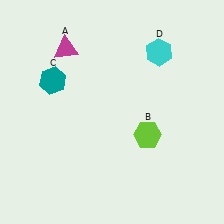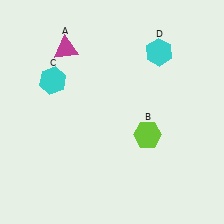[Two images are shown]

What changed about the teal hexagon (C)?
In Image 1, C is teal. In Image 2, it changed to cyan.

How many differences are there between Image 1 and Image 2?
There is 1 difference between the two images.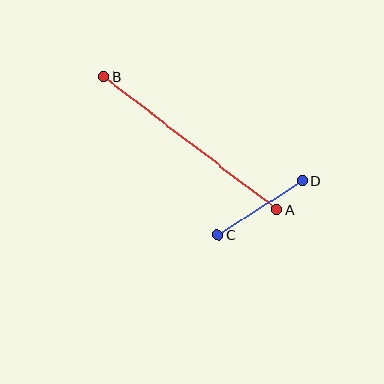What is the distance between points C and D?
The distance is approximately 100 pixels.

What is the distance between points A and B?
The distance is approximately 218 pixels.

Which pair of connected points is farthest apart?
Points A and B are farthest apart.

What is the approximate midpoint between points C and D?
The midpoint is at approximately (260, 208) pixels.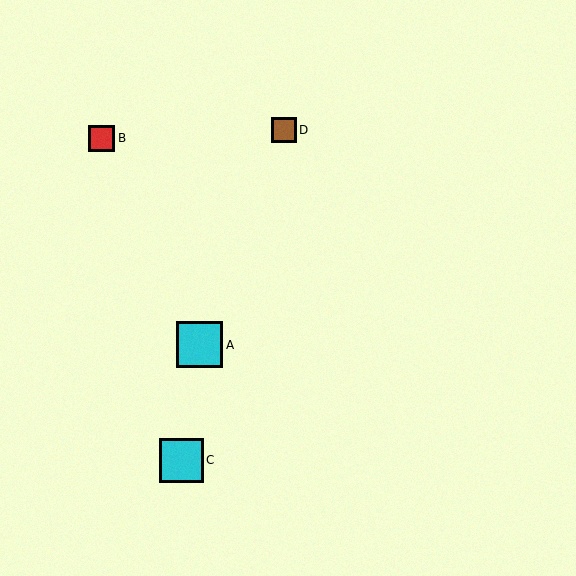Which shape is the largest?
The cyan square (labeled A) is the largest.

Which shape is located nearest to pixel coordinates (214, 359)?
The cyan square (labeled A) at (200, 345) is nearest to that location.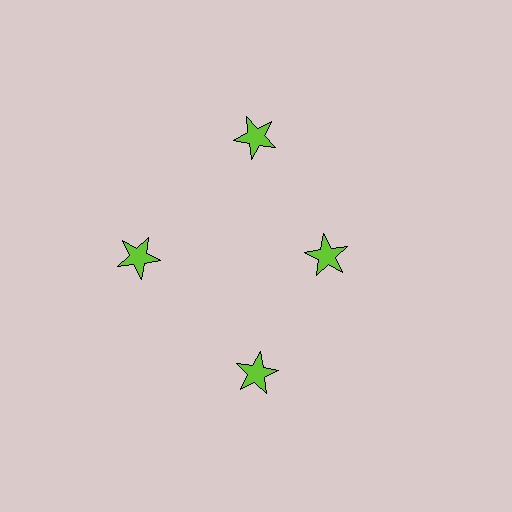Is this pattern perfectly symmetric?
No. The 4 lime stars are arranged in a ring, but one element near the 3 o'clock position is pulled inward toward the center, breaking the 4-fold rotational symmetry.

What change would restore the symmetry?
The symmetry would be restored by moving it outward, back onto the ring so that all 4 stars sit at equal angles and equal distance from the center.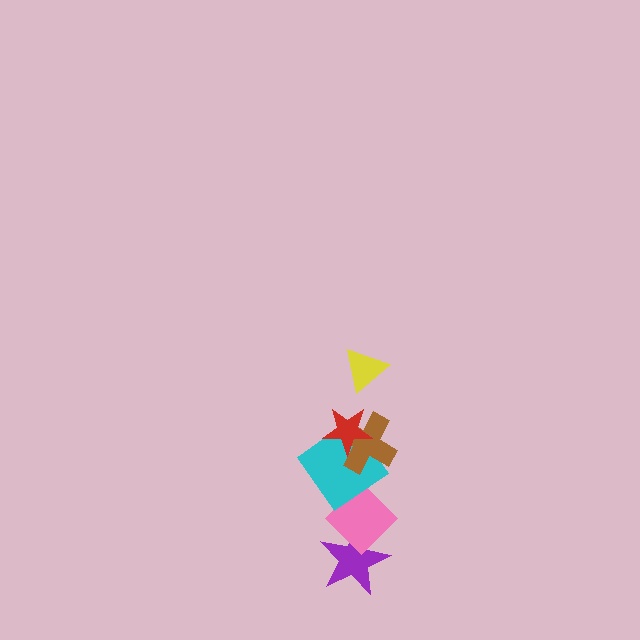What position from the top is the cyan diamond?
The cyan diamond is 4th from the top.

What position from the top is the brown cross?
The brown cross is 3rd from the top.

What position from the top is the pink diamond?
The pink diamond is 5th from the top.